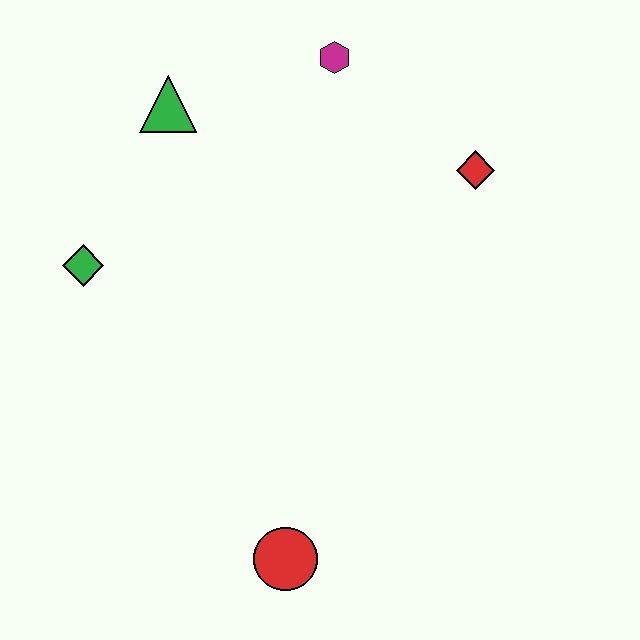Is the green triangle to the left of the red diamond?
Yes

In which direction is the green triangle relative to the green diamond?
The green triangle is above the green diamond.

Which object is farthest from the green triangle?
The red circle is farthest from the green triangle.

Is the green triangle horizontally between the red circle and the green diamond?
Yes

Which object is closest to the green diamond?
The green triangle is closest to the green diamond.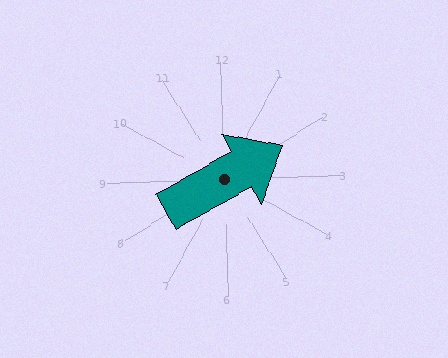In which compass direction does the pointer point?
Northeast.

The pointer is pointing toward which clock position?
Roughly 2 o'clock.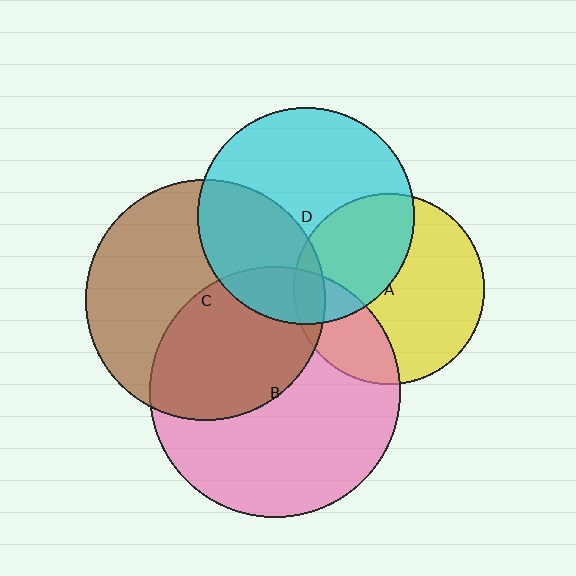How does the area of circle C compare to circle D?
Approximately 1.2 times.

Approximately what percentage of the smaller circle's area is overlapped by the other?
Approximately 25%.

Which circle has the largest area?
Circle B (pink).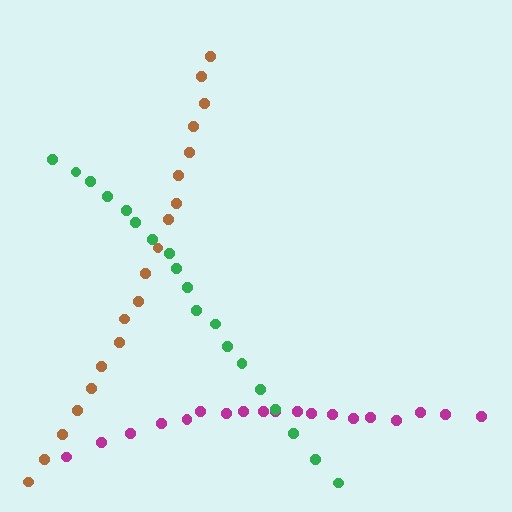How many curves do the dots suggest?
There are 3 distinct paths.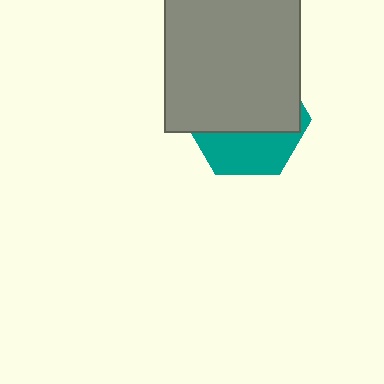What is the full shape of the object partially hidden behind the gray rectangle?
The partially hidden object is a teal hexagon.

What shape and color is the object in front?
The object in front is a gray rectangle.